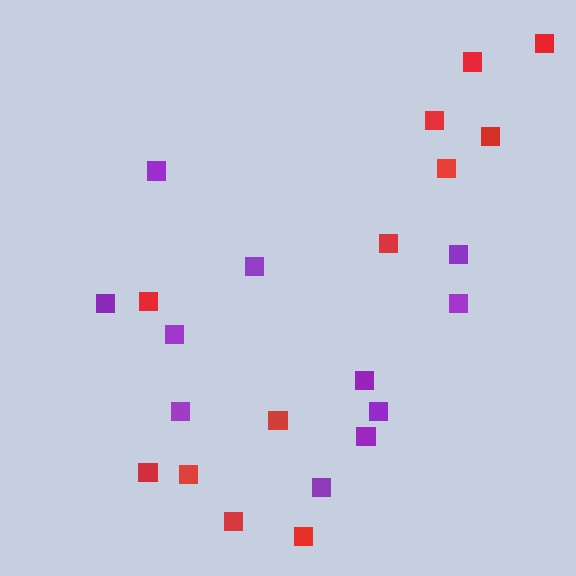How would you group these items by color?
There are 2 groups: one group of purple squares (11) and one group of red squares (12).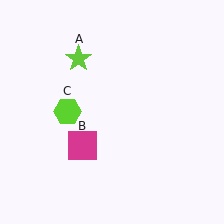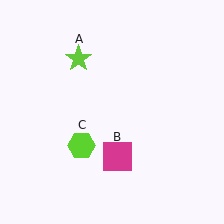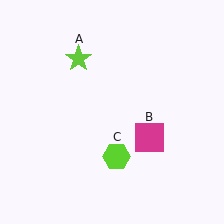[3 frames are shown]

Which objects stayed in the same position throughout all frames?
Lime star (object A) remained stationary.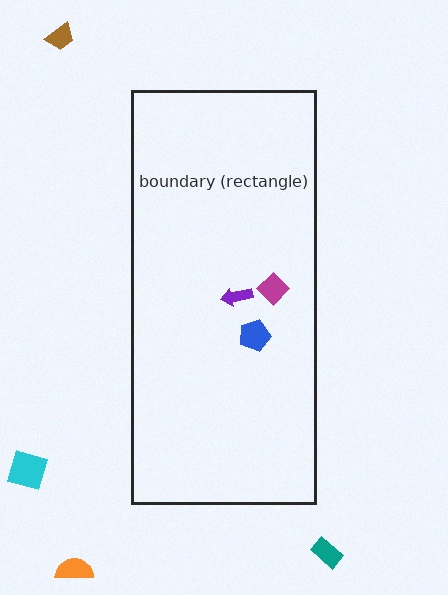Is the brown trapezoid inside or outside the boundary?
Outside.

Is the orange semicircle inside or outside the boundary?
Outside.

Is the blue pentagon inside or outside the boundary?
Inside.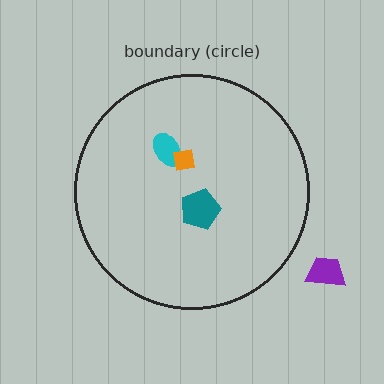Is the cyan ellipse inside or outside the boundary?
Inside.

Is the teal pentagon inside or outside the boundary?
Inside.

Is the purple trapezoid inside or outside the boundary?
Outside.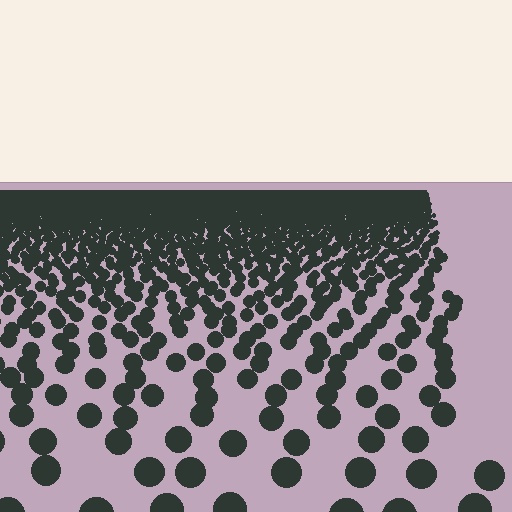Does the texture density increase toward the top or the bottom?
Density increases toward the top.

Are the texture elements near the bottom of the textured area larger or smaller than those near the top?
Larger. Near the bottom, elements are closer to the viewer and appear at a bigger on-screen size.